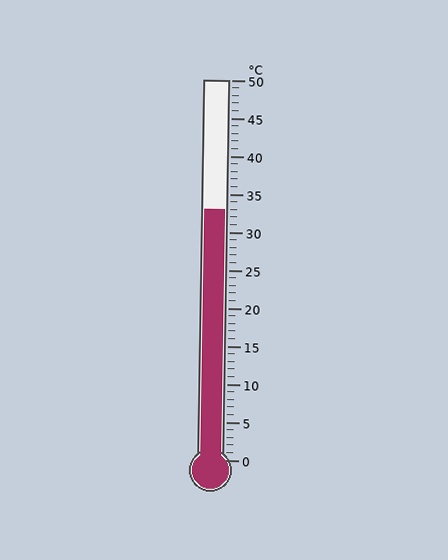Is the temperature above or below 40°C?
The temperature is below 40°C.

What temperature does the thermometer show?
The thermometer shows approximately 33°C.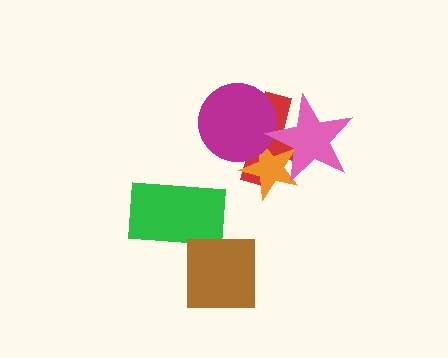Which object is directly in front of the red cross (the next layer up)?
The orange star is directly in front of the red cross.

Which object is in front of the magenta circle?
The pink star is in front of the magenta circle.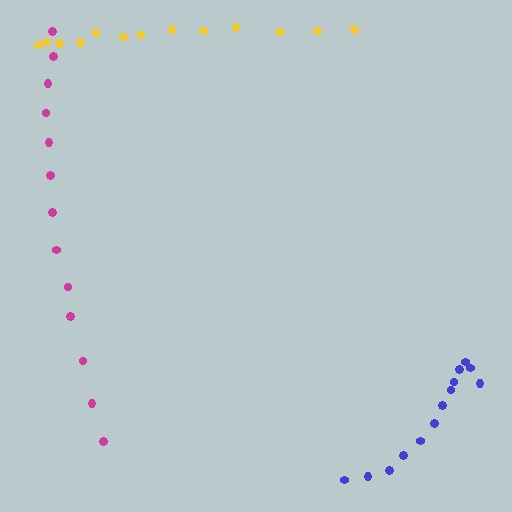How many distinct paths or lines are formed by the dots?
There are 3 distinct paths.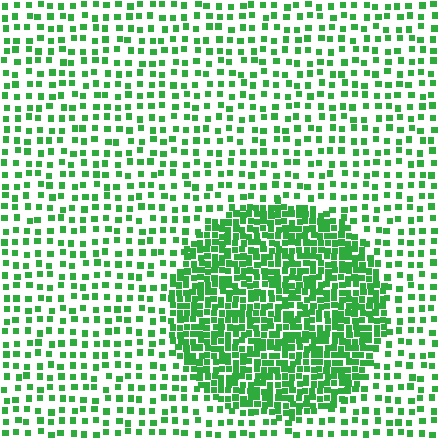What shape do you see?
I see a circle.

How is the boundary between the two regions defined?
The boundary is defined by a change in element density (approximately 2.6x ratio). All elements are the same color, size, and shape.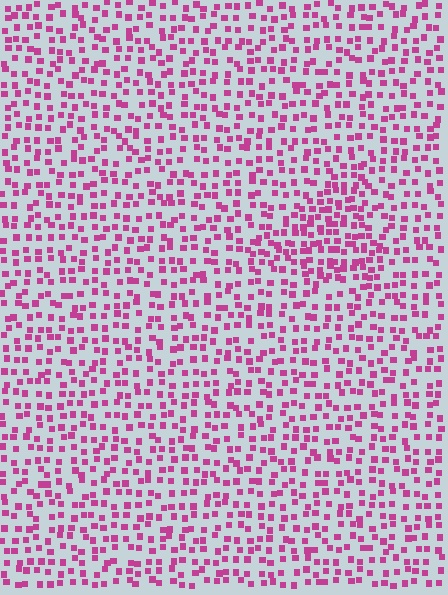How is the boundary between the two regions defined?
The boundary is defined by a change in element density (approximately 1.7x ratio). All elements are the same color, size, and shape.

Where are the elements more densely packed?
The elements are more densely packed inside the triangle boundary.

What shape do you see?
I see a triangle.